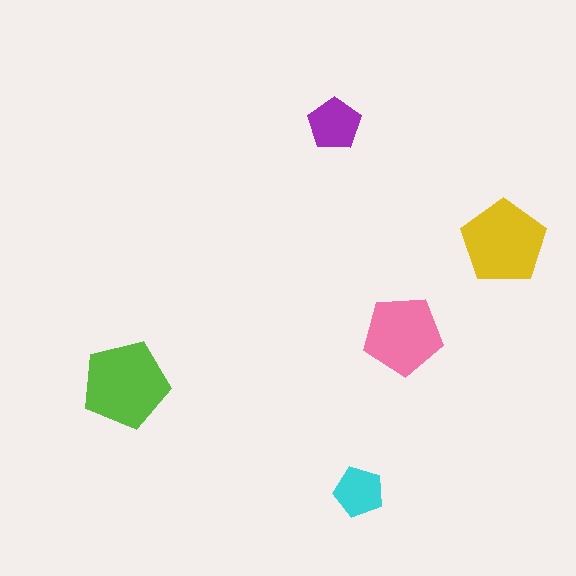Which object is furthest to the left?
The lime pentagon is leftmost.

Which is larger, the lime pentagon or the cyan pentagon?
The lime one.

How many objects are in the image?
There are 5 objects in the image.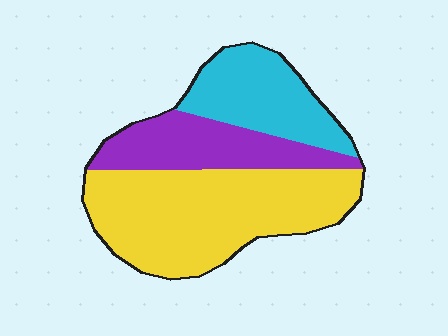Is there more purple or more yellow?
Yellow.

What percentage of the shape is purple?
Purple covers about 25% of the shape.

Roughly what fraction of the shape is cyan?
Cyan takes up about one quarter (1/4) of the shape.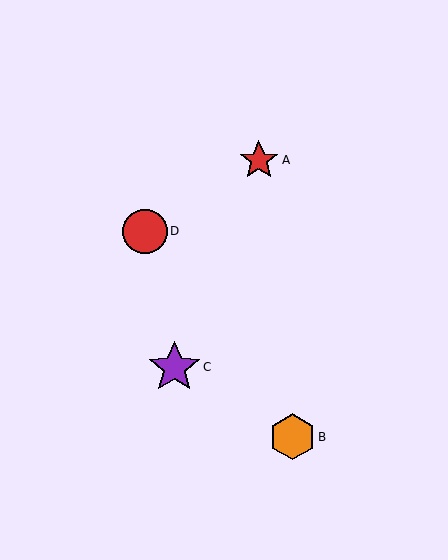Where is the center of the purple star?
The center of the purple star is at (174, 367).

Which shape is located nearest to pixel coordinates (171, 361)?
The purple star (labeled C) at (174, 367) is nearest to that location.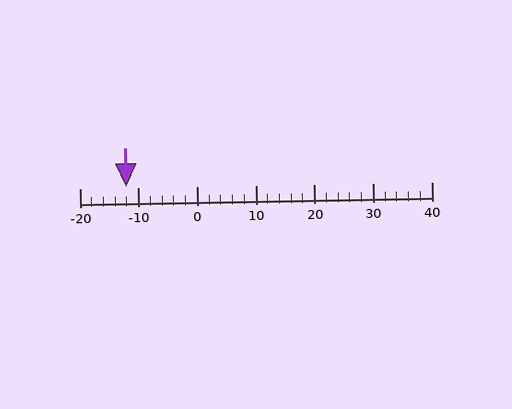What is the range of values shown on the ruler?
The ruler shows values from -20 to 40.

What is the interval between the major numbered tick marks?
The major tick marks are spaced 10 units apart.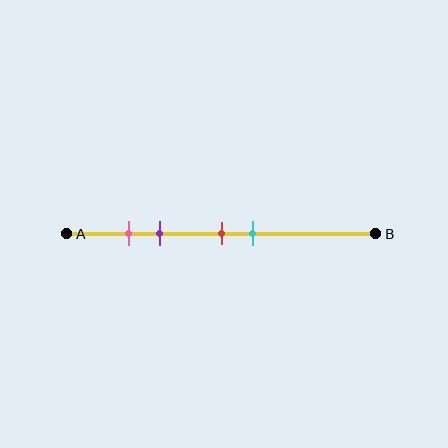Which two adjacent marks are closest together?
The pink and purple marks are the closest adjacent pair.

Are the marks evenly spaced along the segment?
No, the marks are not evenly spaced.